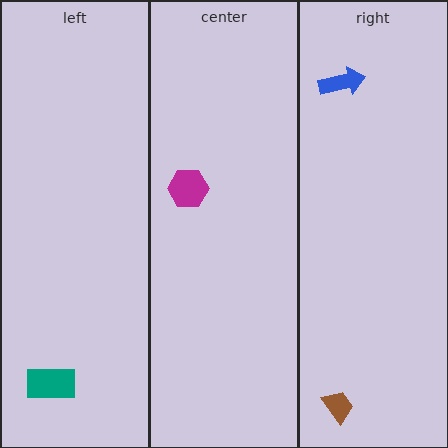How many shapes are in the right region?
2.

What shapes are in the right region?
The blue arrow, the brown trapezoid.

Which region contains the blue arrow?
The right region.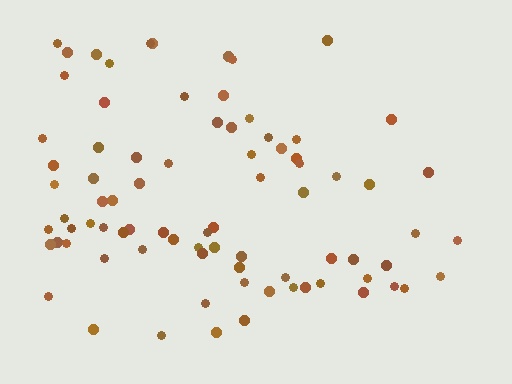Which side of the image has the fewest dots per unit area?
The right.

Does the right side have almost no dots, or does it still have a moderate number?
Still a moderate number, just noticeably fewer than the left.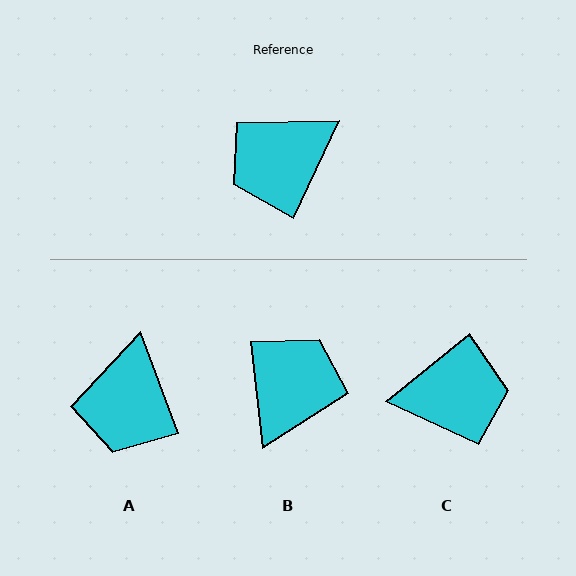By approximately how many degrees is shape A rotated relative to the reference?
Approximately 46 degrees counter-clockwise.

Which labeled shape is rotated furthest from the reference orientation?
C, about 154 degrees away.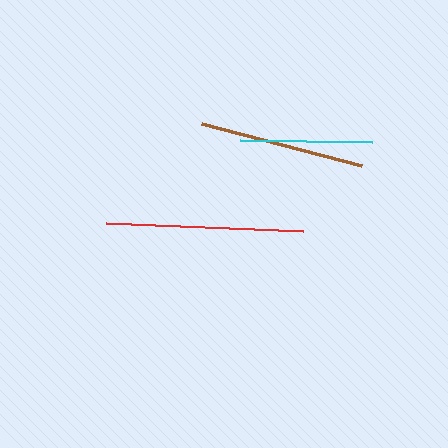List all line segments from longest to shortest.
From longest to shortest: red, brown, cyan.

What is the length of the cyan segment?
The cyan segment is approximately 132 pixels long.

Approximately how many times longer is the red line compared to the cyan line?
The red line is approximately 1.5 times the length of the cyan line.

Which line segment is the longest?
The red line is the longest at approximately 197 pixels.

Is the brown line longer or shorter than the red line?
The red line is longer than the brown line.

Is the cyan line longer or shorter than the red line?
The red line is longer than the cyan line.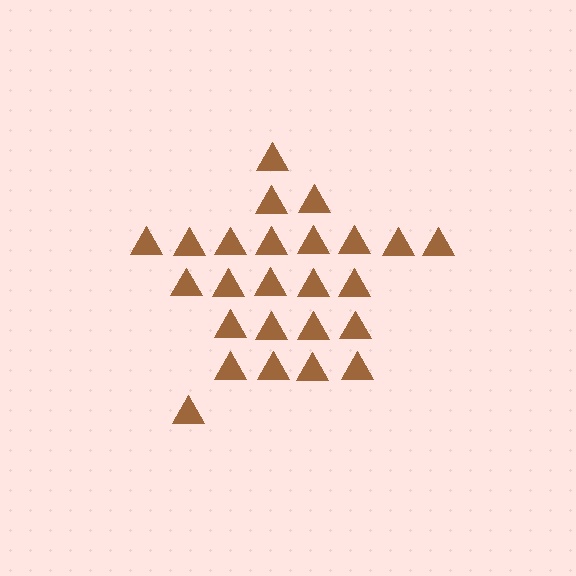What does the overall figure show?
The overall figure shows a star.